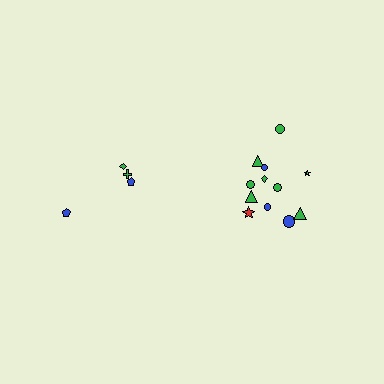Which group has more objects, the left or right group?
The right group.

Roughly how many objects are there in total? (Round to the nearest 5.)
Roughly 15 objects in total.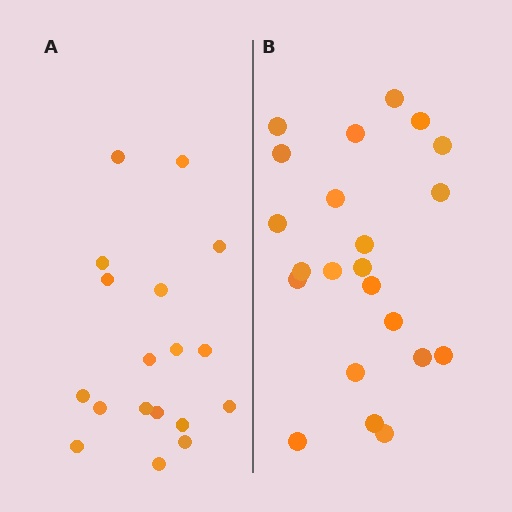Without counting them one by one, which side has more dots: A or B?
Region B (the right region) has more dots.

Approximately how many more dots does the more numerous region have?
Region B has about 4 more dots than region A.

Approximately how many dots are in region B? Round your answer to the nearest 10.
About 20 dots. (The exact count is 22, which rounds to 20.)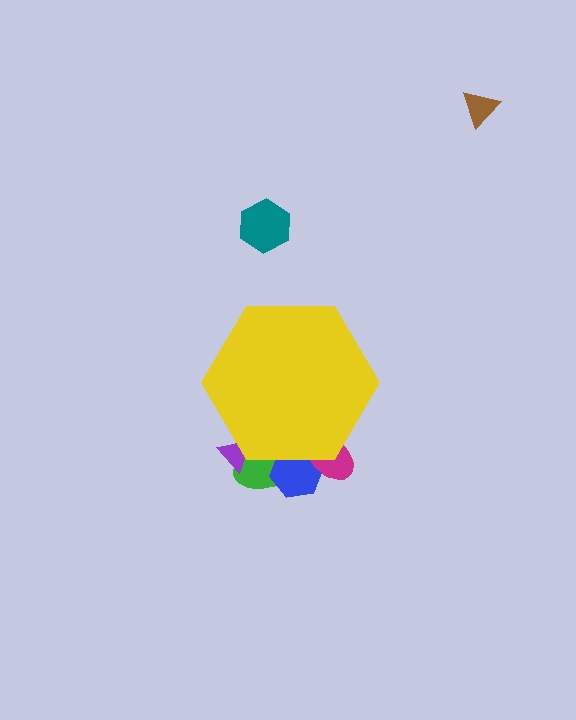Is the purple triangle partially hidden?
Yes, the purple triangle is partially hidden behind the yellow hexagon.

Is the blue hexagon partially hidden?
Yes, the blue hexagon is partially hidden behind the yellow hexagon.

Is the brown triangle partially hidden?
No, the brown triangle is fully visible.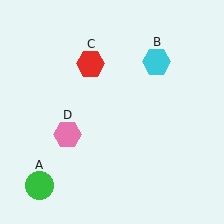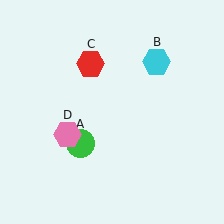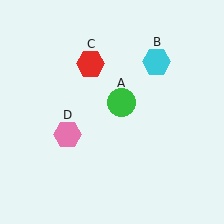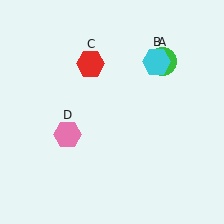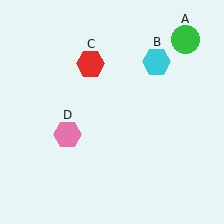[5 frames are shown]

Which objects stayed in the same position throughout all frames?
Cyan hexagon (object B) and red hexagon (object C) and pink hexagon (object D) remained stationary.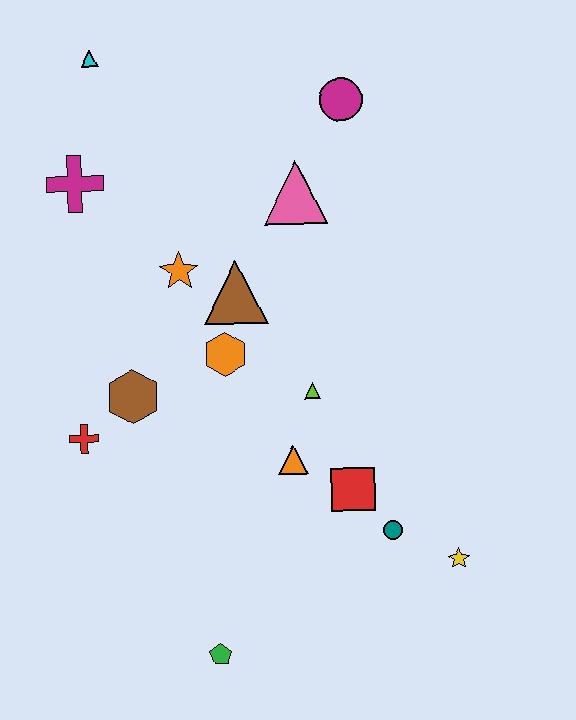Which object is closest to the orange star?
The brown triangle is closest to the orange star.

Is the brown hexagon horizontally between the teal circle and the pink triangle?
No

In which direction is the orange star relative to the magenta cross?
The orange star is to the right of the magenta cross.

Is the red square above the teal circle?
Yes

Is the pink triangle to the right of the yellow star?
No